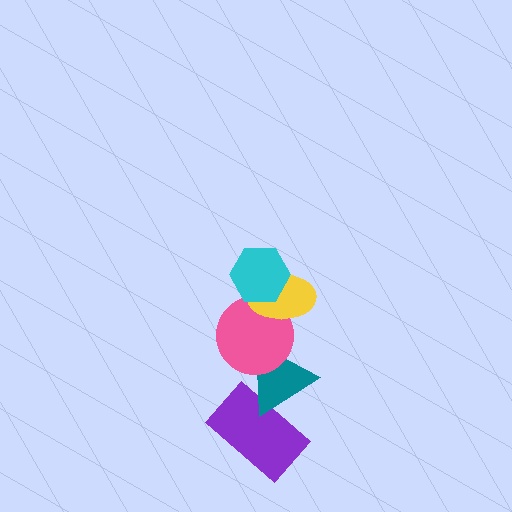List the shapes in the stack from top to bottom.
From top to bottom: the cyan hexagon, the yellow ellipse, the pink circle, the teal triangle, the purple rectangle.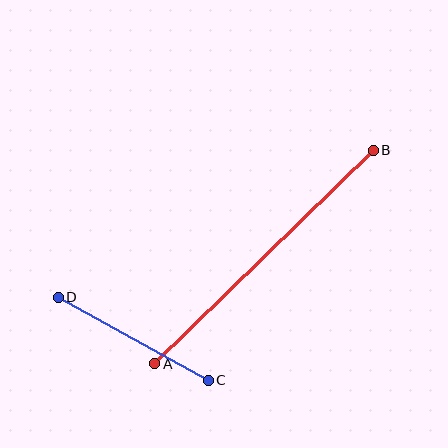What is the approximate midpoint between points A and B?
The midpoint is at approximately (264, 257) pixels.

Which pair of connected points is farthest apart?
Points A and B are farthest apart.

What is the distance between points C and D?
The distance is approximately 171 pixels.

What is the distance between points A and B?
The distance is approximately 306 pixels.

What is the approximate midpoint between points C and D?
The midpoint is at approximately (133, 339) pixels.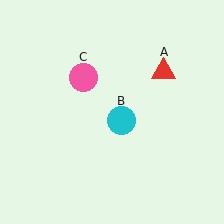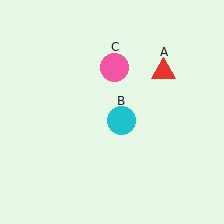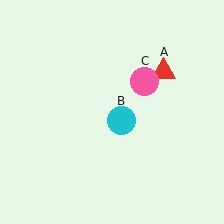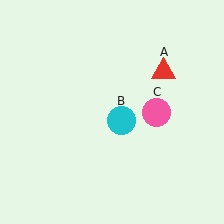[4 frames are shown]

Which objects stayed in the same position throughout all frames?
Red triangle (object A) and cyan circle (object B) remained stationary.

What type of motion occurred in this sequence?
The pink circle (object C) rotated clockwise around the center of the scene.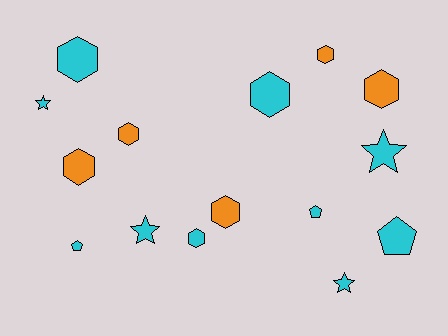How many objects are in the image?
There are 15 objects.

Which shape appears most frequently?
Hexagon, with 8 objects.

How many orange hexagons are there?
There are 5 orange hexagons.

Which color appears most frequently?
Cyan, with 10 objects.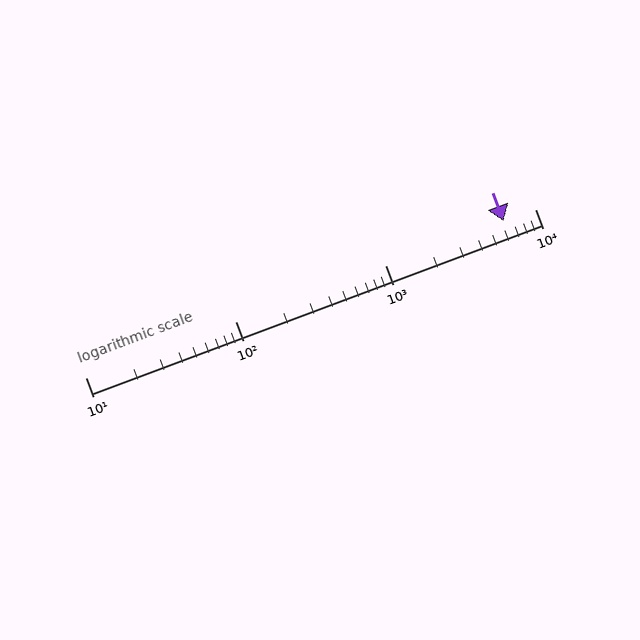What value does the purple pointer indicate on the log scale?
The pointer indicates approximately 6200.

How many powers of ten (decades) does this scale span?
The scale spans 3 decades, from 10 to 10000.